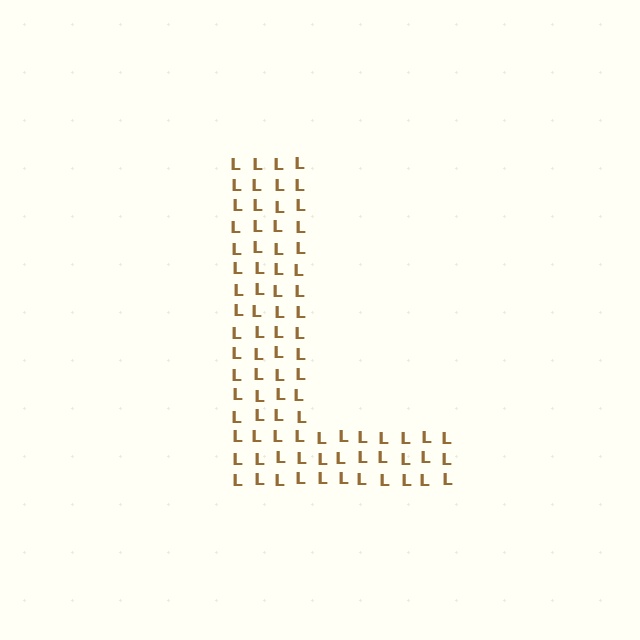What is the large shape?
The large shape is the letter L.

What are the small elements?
The small elements are letter L's.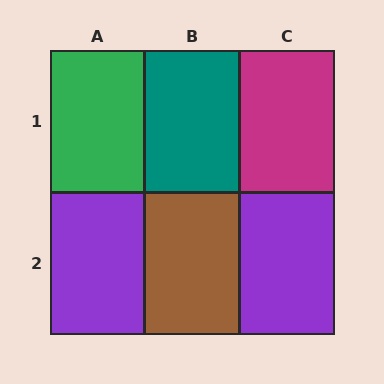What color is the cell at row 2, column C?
Purple.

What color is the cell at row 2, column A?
Purple.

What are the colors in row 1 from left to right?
Green, teal, magenta.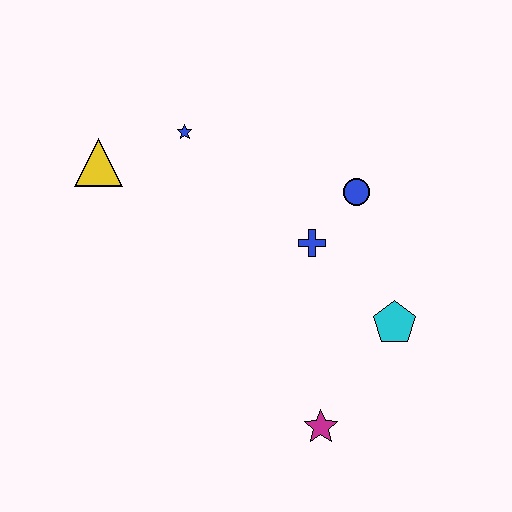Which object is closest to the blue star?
The yellow triangle is closest to the blue star.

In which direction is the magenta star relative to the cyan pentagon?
The magenta star is below the cyan pentagon.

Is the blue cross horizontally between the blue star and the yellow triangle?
No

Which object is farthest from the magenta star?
The yellow triangle is farthest from the magenta star.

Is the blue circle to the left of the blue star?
No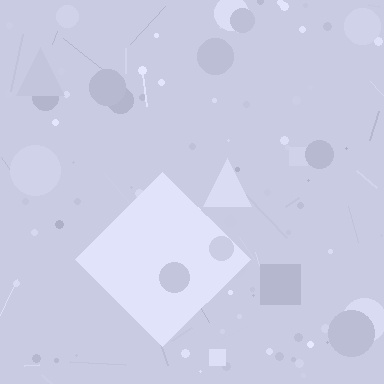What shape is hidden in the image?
A diamond is hidden in the image.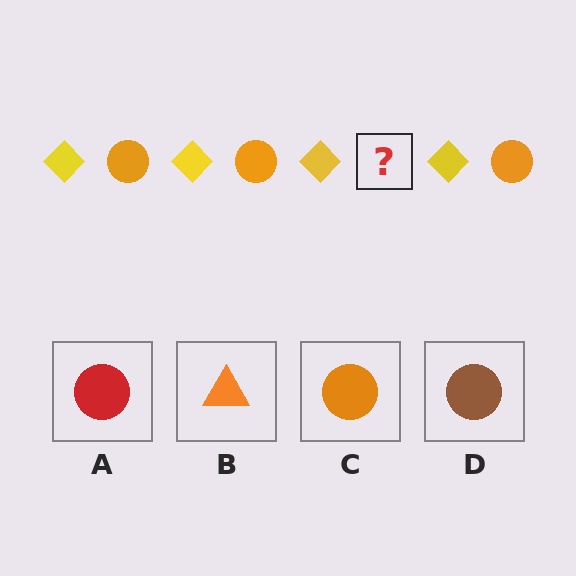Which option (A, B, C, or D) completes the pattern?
C.